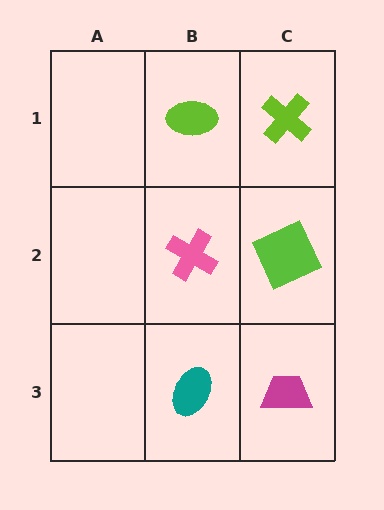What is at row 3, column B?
A teal ellipse.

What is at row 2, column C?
A lime square.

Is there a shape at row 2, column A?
No, that cell is empty.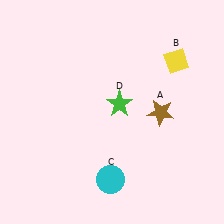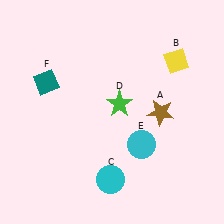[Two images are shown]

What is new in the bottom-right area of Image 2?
A cyan circle (E) was added in the bottom-right area of Image 2.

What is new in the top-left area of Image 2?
A teal diamond (F) was added in the top-left area of Image 2.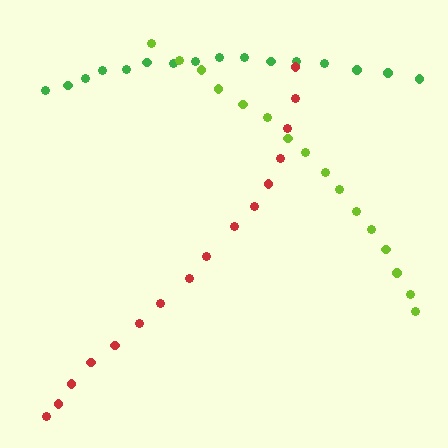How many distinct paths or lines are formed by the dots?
There are 3 distinct paths.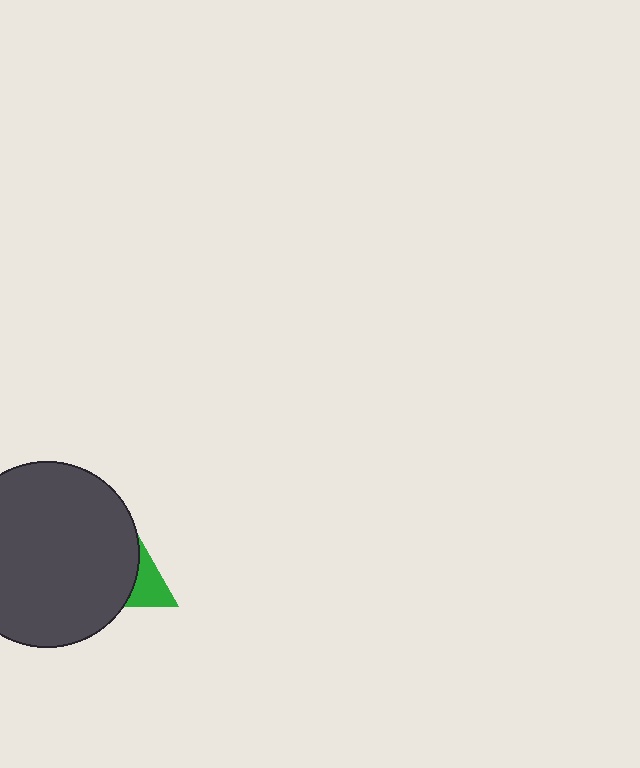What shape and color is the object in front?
The object in front is a dark gray circle.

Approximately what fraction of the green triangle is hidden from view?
Roughly 55% of the green triangle is hidden behind the dark gray circle.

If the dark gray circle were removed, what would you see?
You would see the complete green triangle.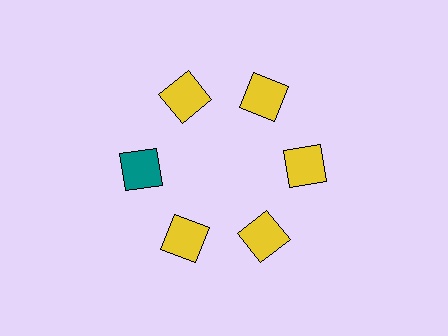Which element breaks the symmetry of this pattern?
The teal square at roughly the 9 o'clock position breaks the symmetry. All other shapes are yellow squares.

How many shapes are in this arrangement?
There are 6 shapes arranged in a ring pattern.